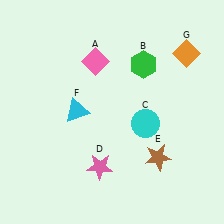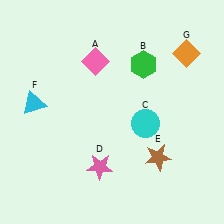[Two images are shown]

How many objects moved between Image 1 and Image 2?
1 object moved between the two images.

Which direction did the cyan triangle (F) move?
The cyan triangle (F) moved left.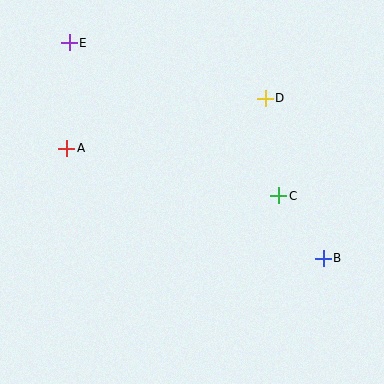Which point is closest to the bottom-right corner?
Point B is closest to the bottom-right corner.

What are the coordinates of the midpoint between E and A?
The midpoint between E and A is at (68, 95).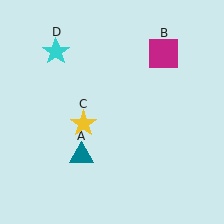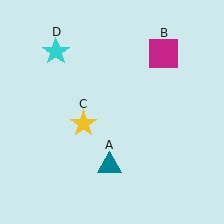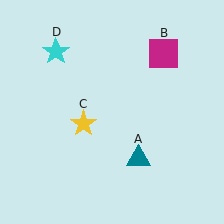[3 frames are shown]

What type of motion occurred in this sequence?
The teal triangle (object A) rotated counterclockwise around the center of the scene.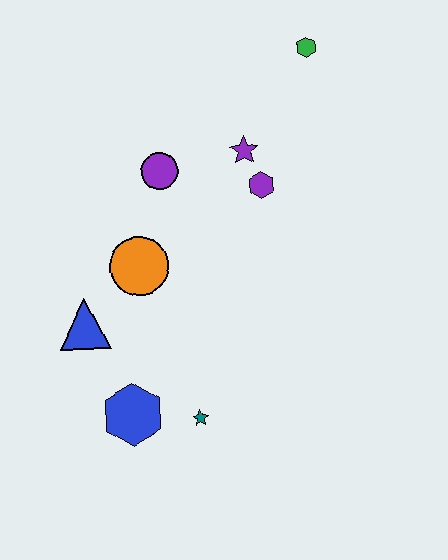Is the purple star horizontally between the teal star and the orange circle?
No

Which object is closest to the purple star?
The purple hexagon is closest to the purple star.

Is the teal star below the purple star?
Yes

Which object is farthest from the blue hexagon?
The green hexagon is farthest from the blue hexagon.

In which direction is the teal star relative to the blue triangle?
The teal star is to the right of the blue triangle.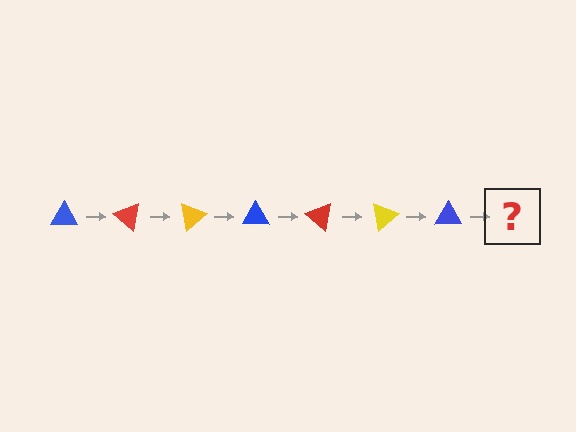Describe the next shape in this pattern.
It should be a red triangle, rotated 280 degrees from the start.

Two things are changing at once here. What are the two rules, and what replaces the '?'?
The two rules are that it rotates 40 degrees each step and the color cycles through blue, red, and yellow. The '?' should be a red triangle, rotated 280 degrees from the start.